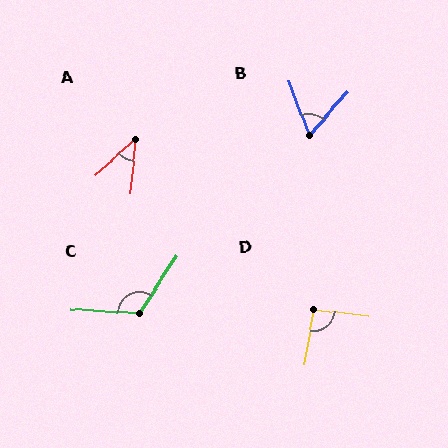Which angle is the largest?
C, at approximately 119 degrees.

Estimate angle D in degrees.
Approximately 94 degrees.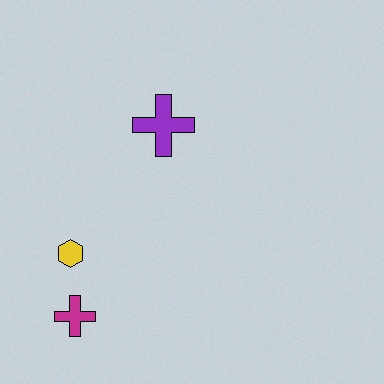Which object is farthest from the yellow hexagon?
The purple cross is farthest from the yellow hexagon.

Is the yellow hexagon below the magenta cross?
No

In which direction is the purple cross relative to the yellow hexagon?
The purple cross is above the yellow hexagon.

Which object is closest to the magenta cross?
The yellow hexagon is closest to the magenta cross.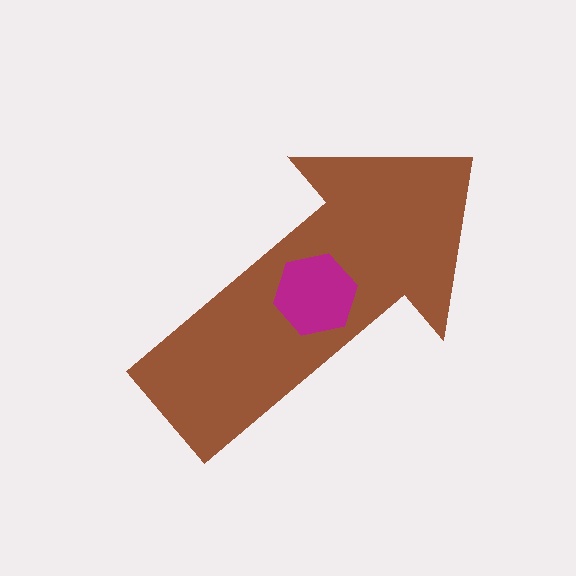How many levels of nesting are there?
2.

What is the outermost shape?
The brown arrow.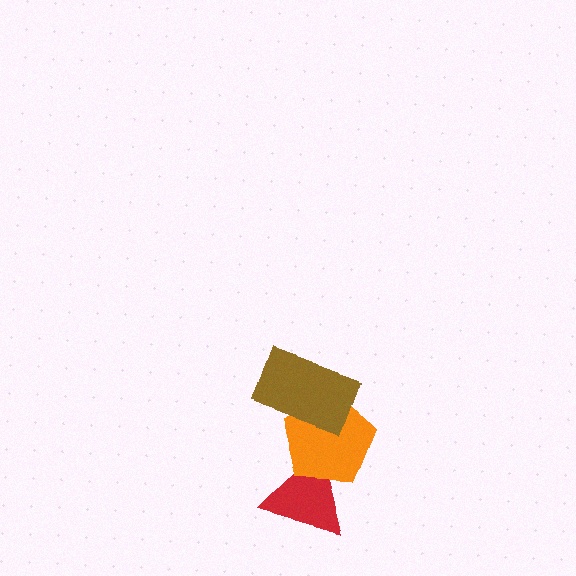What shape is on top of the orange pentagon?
The brown rectangle is on top of the orange pentagon.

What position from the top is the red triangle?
The red triangle is 3rd from the top.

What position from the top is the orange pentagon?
The orange pentagon is 2nd from the top.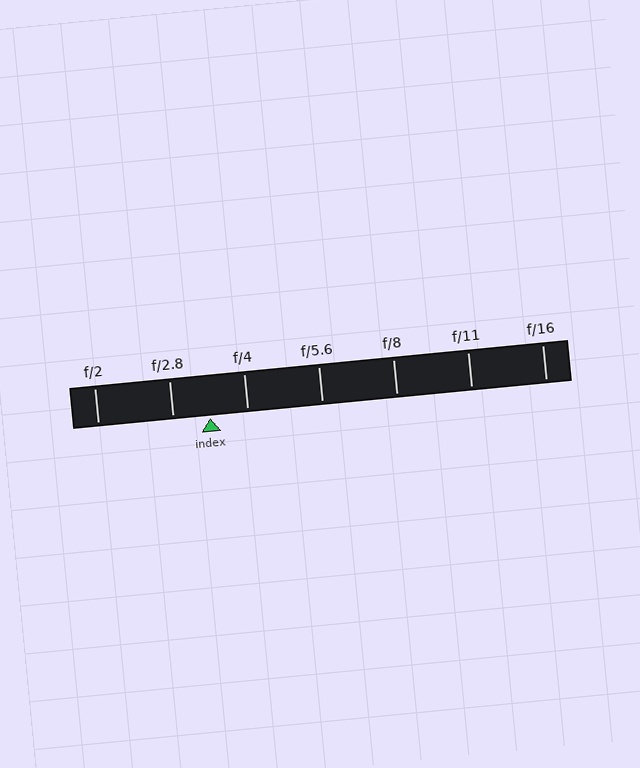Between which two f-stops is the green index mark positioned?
The index mark is between f/2.8 and f/4.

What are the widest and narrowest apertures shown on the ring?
The widest aperture shown is f/2 and the narrowest is f/16.